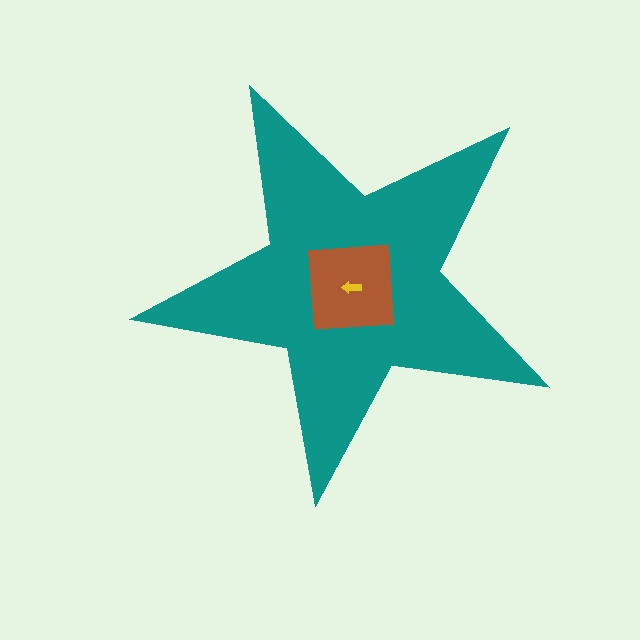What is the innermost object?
The yellow arrow.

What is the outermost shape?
The teal star.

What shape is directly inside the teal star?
The brown square.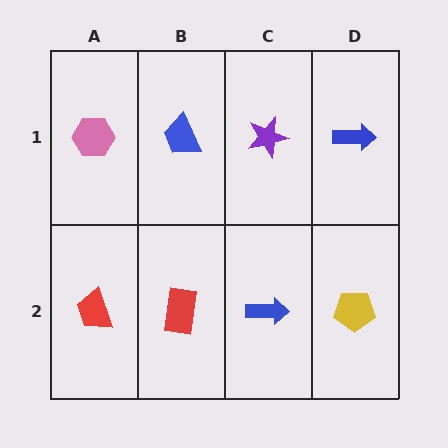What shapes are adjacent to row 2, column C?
A purple star (row 1, column C), a red rectangle (row 2, column B), a yellow pentagon (row 2, column D).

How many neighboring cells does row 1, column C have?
3.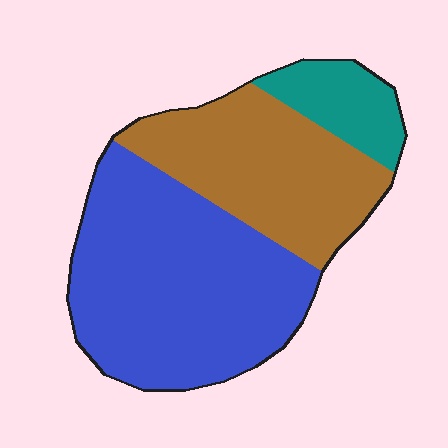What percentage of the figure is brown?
Brown takes up about one third (1/3) of the figure.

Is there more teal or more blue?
Blue.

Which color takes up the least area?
Teal, at roughly 10%.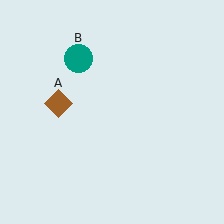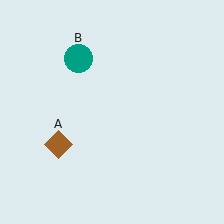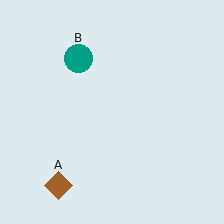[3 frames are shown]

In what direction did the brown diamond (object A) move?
The brown diamond (object A) moved down.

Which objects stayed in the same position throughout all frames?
Teal circle (object B) remained stationary.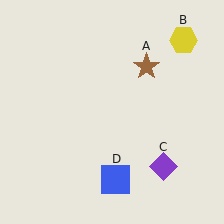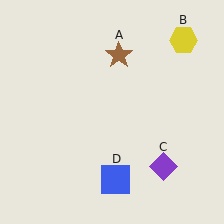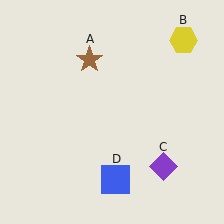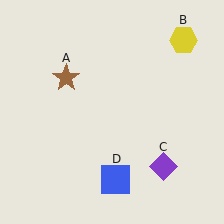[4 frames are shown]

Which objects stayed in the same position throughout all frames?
Yellow hexagon (object B) and purple diamond (object C) and blue square (object D) remained stationary.